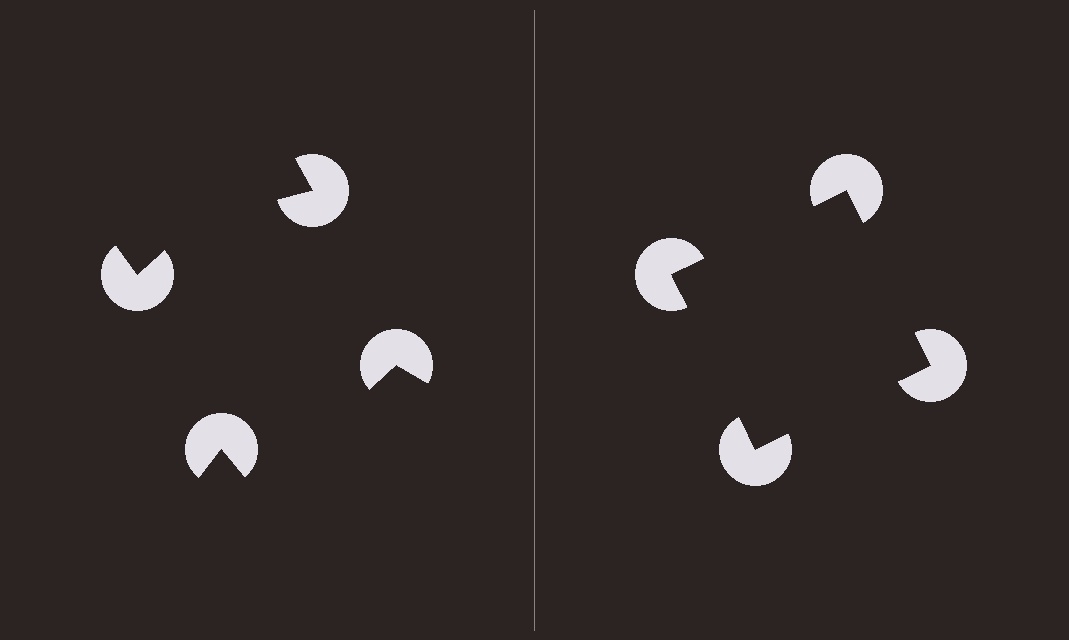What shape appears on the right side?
An illusory square.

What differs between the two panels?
The pac-man discs are positioned identically on both sides; only the wedge orientations differ. On the right they align to a square; on the left they are misaligned.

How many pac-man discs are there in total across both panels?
8 — 4 on each side.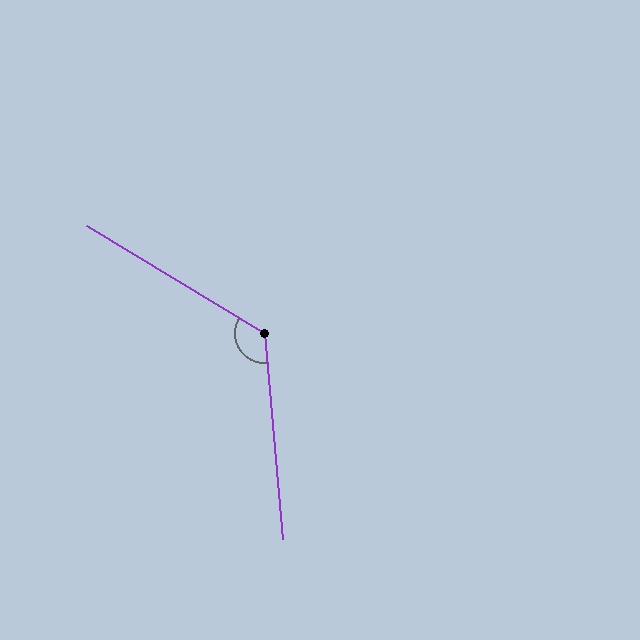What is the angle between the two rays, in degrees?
Approximately 126 degrees.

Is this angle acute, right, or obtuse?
It is obtuse.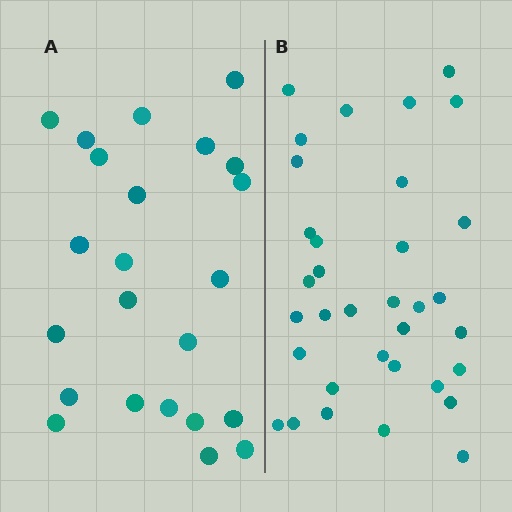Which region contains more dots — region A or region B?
Region B (the right region) has more dots.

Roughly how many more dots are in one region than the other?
Region B has roughly 12 or so more dots than region A.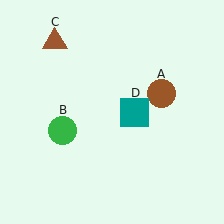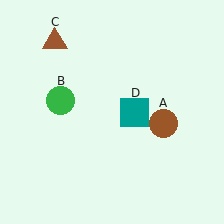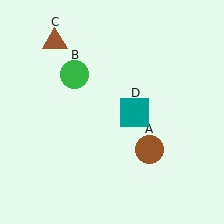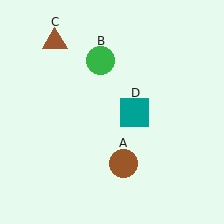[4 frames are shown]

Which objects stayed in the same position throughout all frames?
Brown triangle (object C) and teal square (object D) remained stationary.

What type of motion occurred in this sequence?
The brown circle (object A), green circle (object B) rotated clockwise around the center of the scene.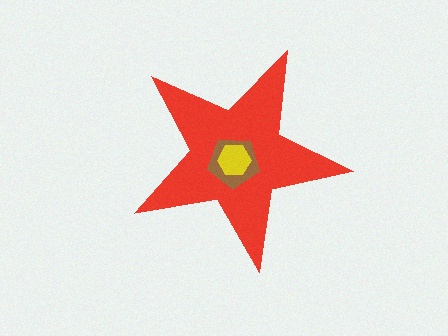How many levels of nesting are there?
3.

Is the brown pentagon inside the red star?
Yes.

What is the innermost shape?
The yellow hexagon.